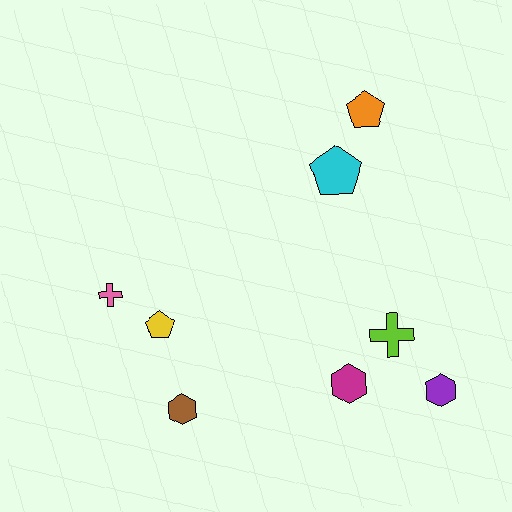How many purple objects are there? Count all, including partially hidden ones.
There is 1 purple object.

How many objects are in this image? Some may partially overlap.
There are 8 objects.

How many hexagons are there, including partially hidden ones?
There are 3 hexagons.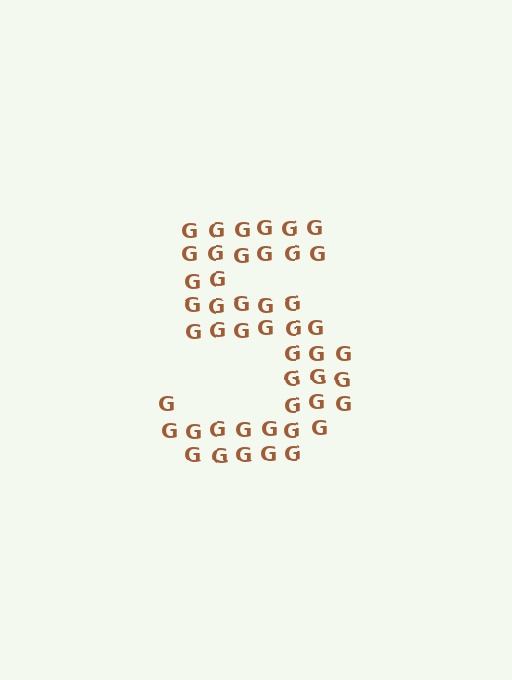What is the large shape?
The large shape is the digit 5.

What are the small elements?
The small elements are letter G's.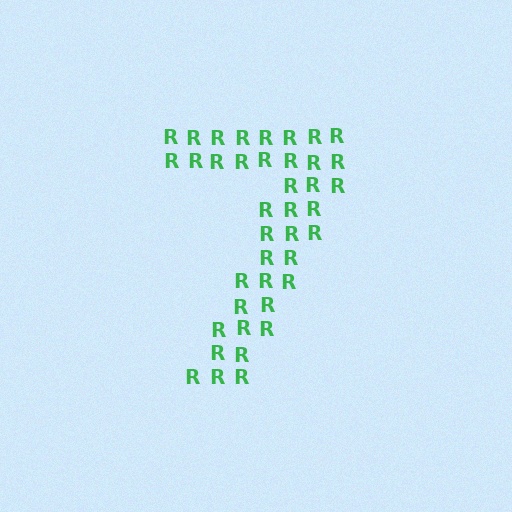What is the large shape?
The large shape is the digit 7.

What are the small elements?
The small elements are letter R's.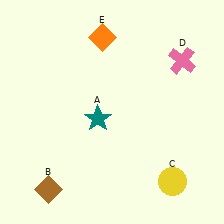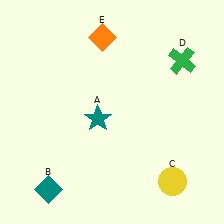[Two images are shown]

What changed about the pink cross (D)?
In Image 1, D is pink. In Image 2, it changed to green.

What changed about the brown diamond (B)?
In Image 1, B is brown. In Image 2, it changed to teal.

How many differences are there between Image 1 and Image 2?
There are 2 differences between the two images.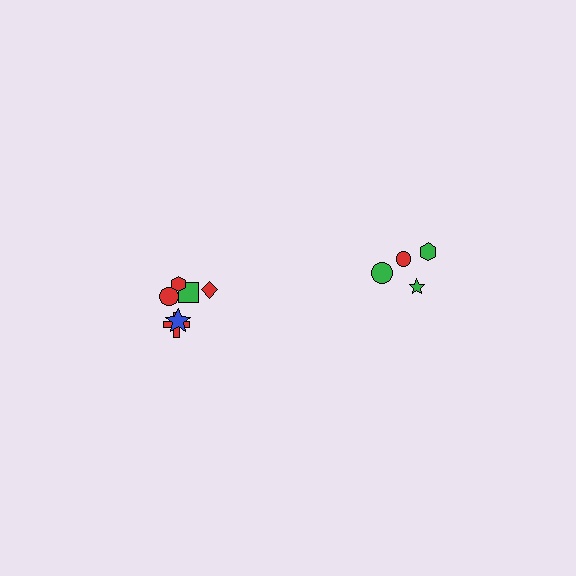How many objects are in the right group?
There are 4 objects.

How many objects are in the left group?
There are 6 objects.